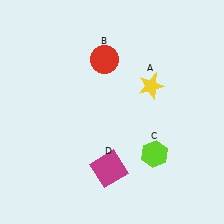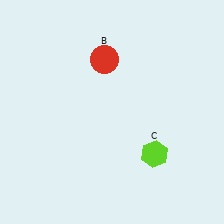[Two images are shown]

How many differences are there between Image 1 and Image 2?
There are 2 differences between the two images.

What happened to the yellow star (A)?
The yellow star (A) was removed in Image 2. It was in the top-right area of Image 1.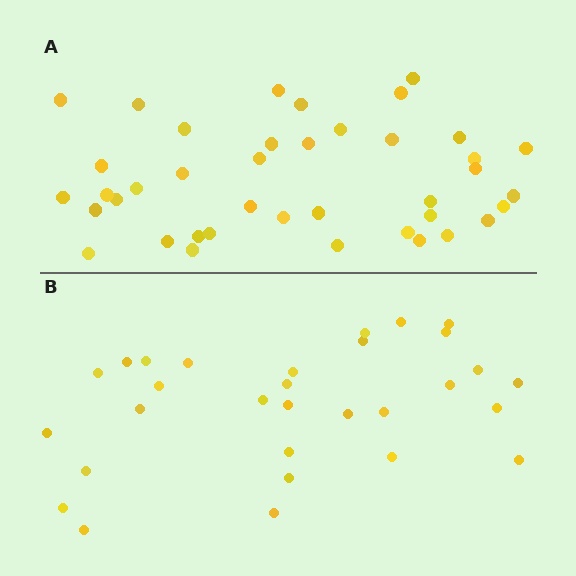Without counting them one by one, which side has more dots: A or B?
Region A (the top region) has more dots.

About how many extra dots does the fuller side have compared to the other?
Region A has roughly 10 or so more dots than region B.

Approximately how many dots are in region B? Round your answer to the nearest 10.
About 30 dots.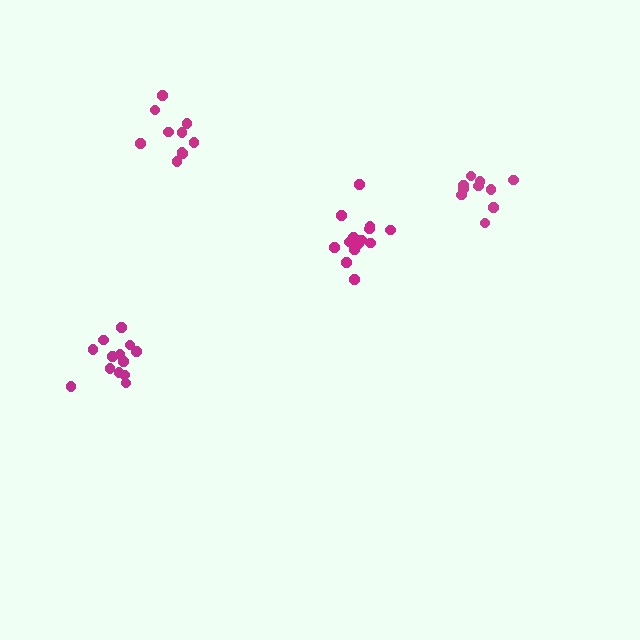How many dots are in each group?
Group 1: 15 dots, Group 2: 10 dots, Group 3: 10 dots, Group 4: 13 dots (48 total).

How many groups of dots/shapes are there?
There are 4 groups.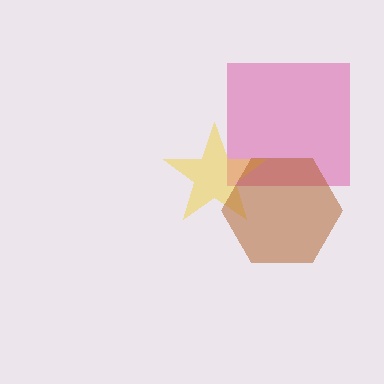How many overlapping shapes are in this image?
There are 3 overlapping shapes in the image.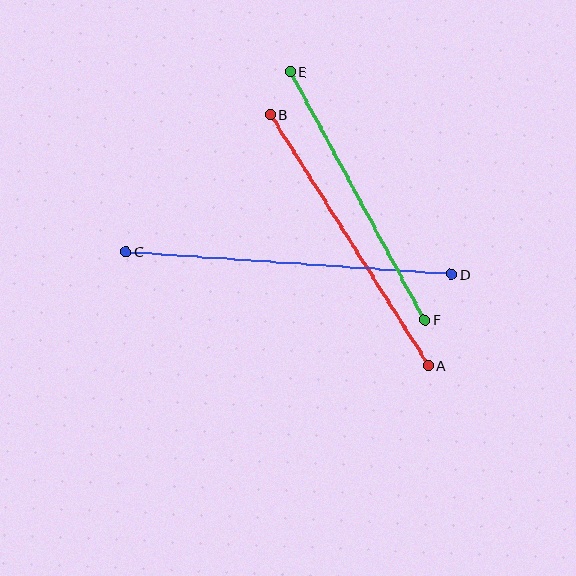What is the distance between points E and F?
The distance is approximately 282 pixels.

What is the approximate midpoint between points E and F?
The midpoint is at approximately (357, 196) pixels.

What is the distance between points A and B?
The distance is approximately 297 pixels.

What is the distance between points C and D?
The distance is approximately 326 pixels.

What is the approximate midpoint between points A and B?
The midpoint is at approximately (349, 240) pixels.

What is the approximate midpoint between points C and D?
The midpoint is at approximately (289, 263) pixels.